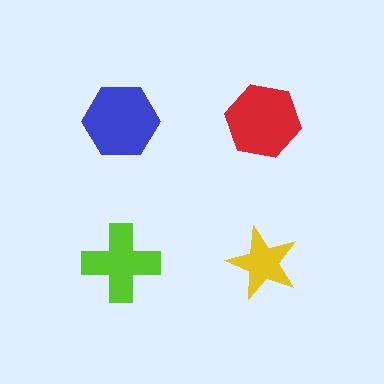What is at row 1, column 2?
A red hexagon.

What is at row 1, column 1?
A blue hexagon.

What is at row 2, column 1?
A lime cross.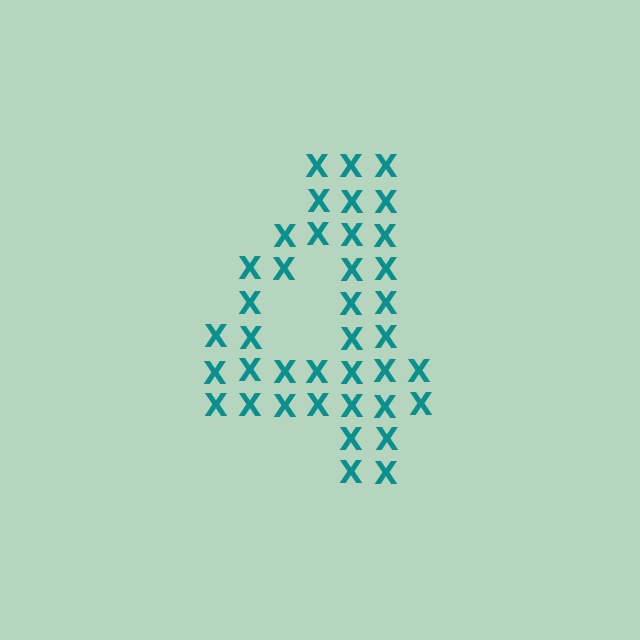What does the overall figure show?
The overall figure shows the digit 4.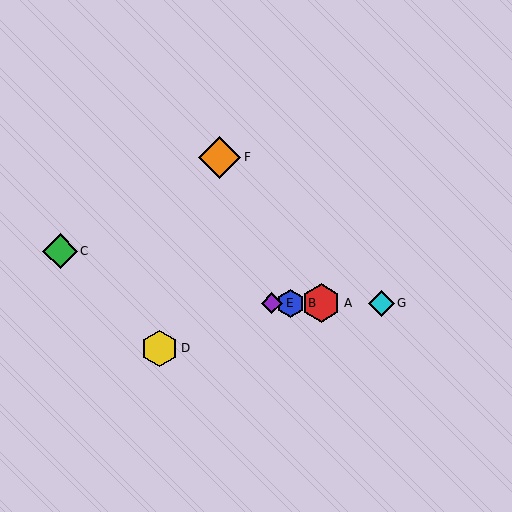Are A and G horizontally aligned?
Yes, both are at y≈303.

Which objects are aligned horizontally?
Objects A, B, E, G are aligned horizontally.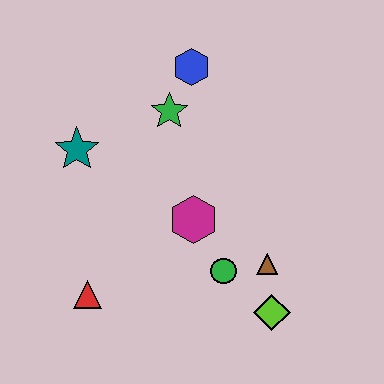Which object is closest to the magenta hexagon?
The green circle is closest to the magenta hexagon.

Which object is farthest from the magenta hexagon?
The blue hexagon is farthest from the magenta hexagon.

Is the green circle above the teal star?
No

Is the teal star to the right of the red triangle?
No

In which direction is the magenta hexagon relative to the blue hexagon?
The magenta hexagon is below the blue hexagon.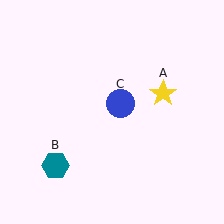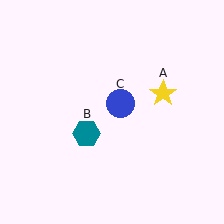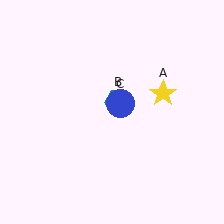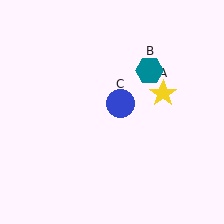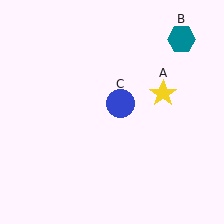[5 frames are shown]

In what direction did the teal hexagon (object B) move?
The teal hexagon (object B) moved up and to the right.